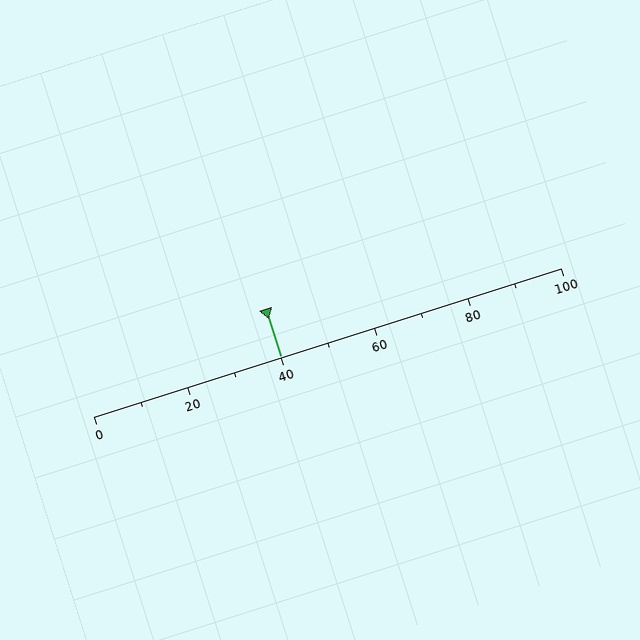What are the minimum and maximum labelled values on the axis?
The axis runs from 0 to 100.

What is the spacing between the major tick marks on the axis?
The major ticks are spaced 20 apart.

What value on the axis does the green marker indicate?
The marker indicates approximately 40.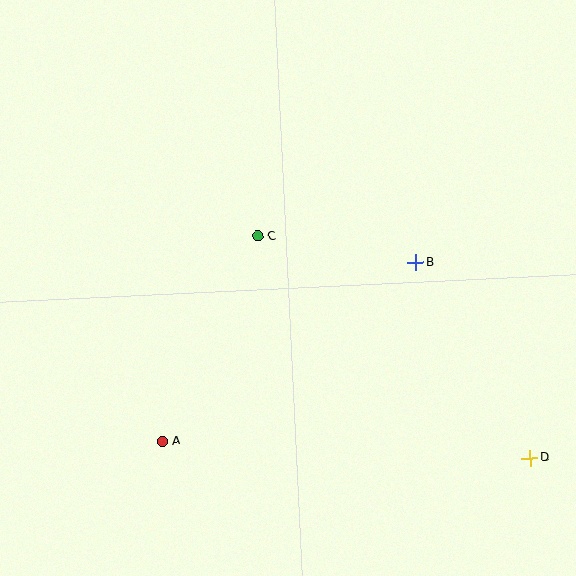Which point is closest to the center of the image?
Point C at (258, 236) is closest to the center.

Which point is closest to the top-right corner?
Point B is closest to the top-right corner.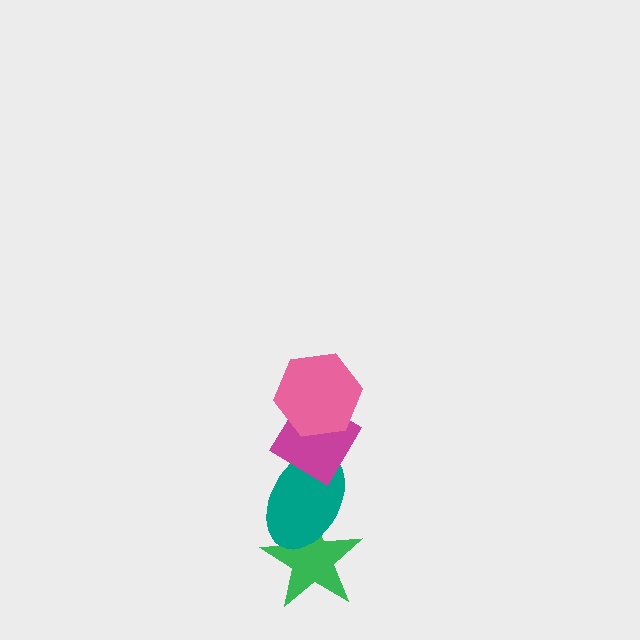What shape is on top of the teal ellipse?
The magenta diamond is on top of the teal ellipse.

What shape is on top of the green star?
The teal ellipse is on top of the green star.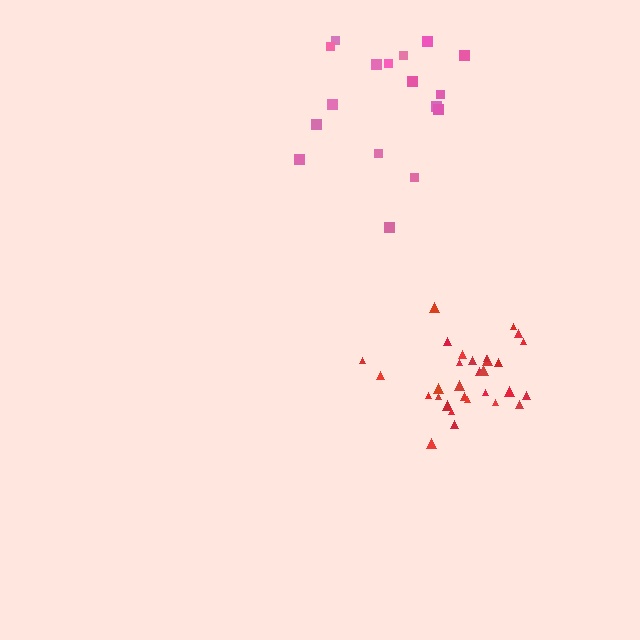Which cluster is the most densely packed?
Red.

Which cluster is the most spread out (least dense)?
Pink.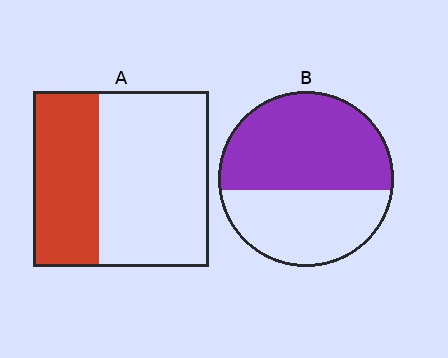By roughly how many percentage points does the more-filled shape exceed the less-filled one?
By roughly 20 percentage points (B over A).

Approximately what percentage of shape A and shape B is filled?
A is approximately 40% and B is approximately 60%.